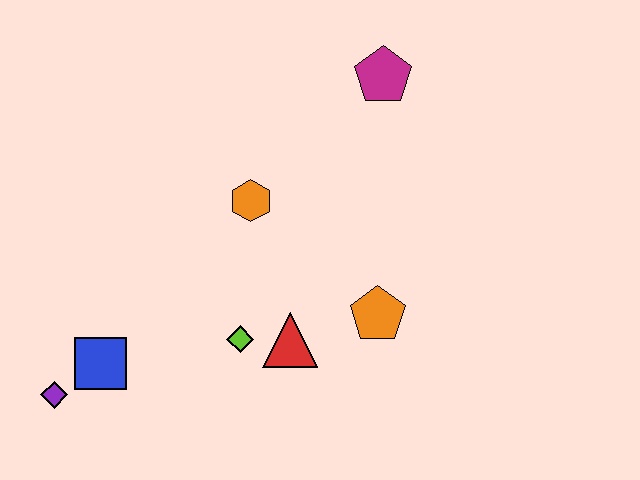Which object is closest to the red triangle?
The lime diamond is closest to the red triangle.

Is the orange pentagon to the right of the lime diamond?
Yes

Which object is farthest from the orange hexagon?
The purple diamond is farthest from the orange hexagon.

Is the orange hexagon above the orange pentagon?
Yes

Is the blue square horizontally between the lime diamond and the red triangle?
No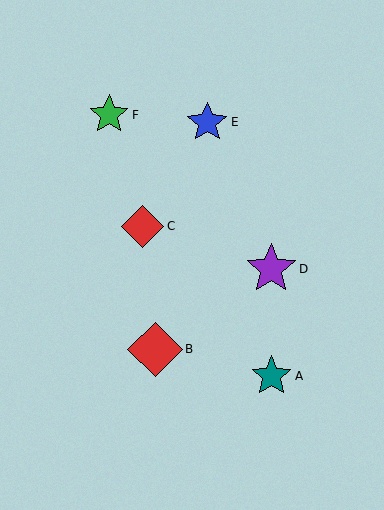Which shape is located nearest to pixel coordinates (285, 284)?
The purple star (labeled D) at (271, 269) is nearest to that location.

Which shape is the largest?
The red diamond (labeled B) is the largest.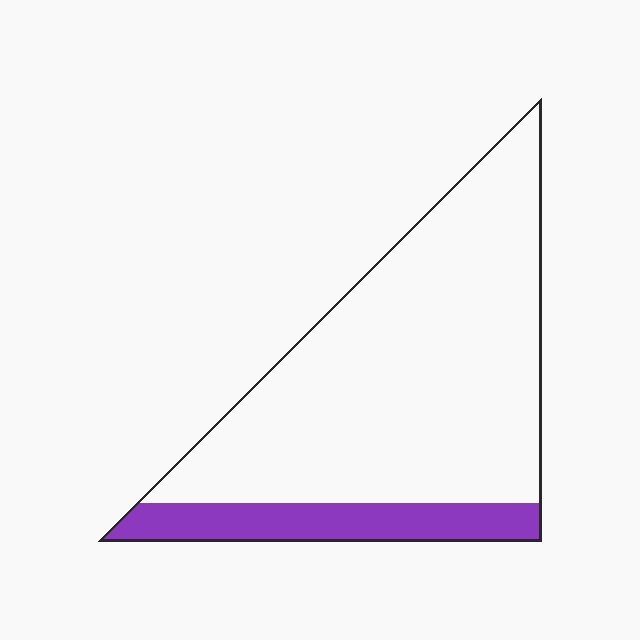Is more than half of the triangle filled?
No.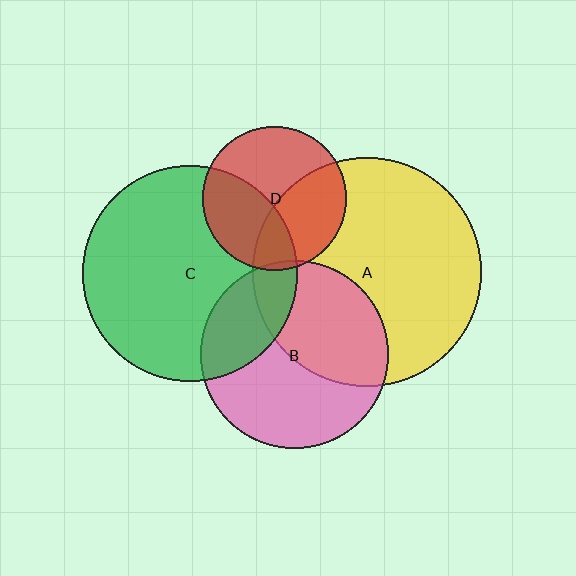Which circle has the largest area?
Circle A (yellow).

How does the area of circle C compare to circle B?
Approximately 1.3 times.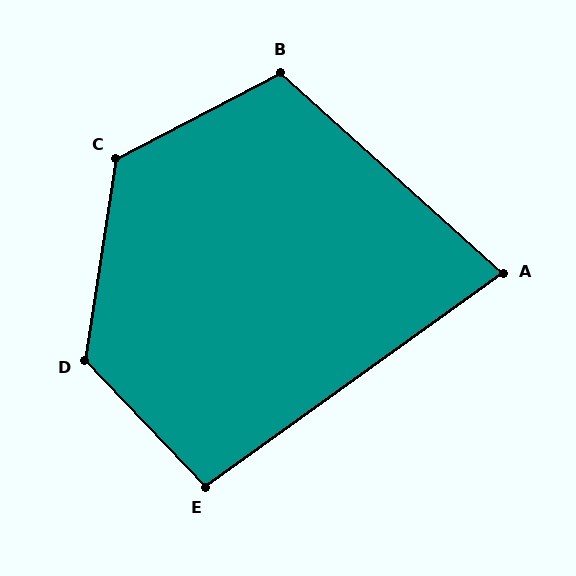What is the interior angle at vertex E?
Approximately 98 degrees (obtuse).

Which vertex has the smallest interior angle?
A, at approximately 78 degrees.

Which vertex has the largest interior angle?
D, at approximately 128 degrees.